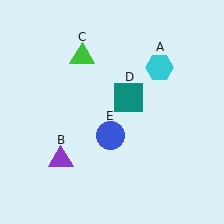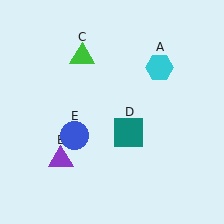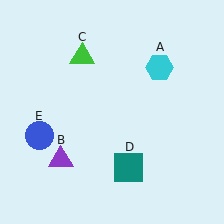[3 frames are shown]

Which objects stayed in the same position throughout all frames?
Cyan hexagon (object A) and purple triangle (object B) and green triangle (object C) remained stationary.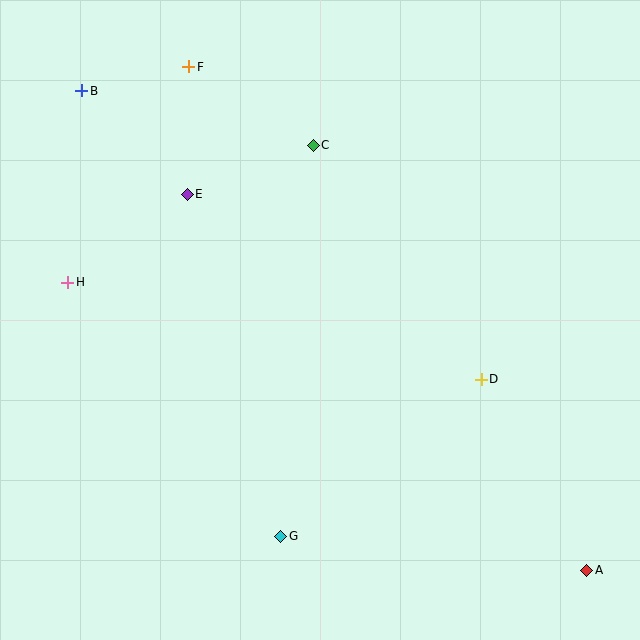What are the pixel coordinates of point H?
Point H is at (68, 282).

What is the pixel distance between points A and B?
The distance between A and B is 696 pixels.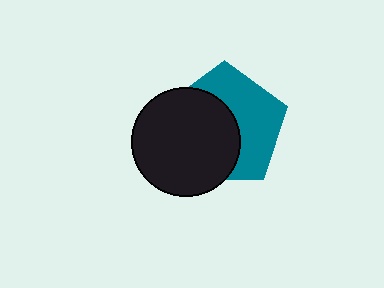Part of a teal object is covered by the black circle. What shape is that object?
It is a pentagon.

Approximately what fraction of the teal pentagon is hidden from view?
Roughly 52% of the teal pentagon is hidden behind the black circle.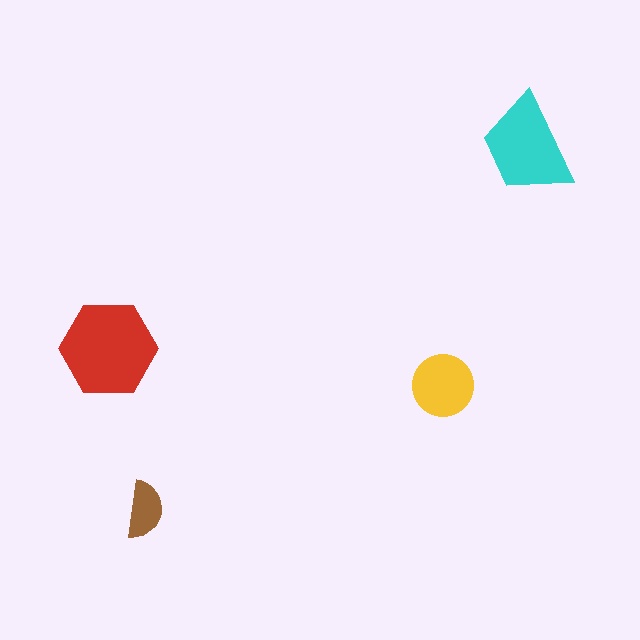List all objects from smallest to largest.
The brown semicircle, the yellow circle, the cyan trapezoid, the red hexagon.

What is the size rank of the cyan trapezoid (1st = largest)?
2nd.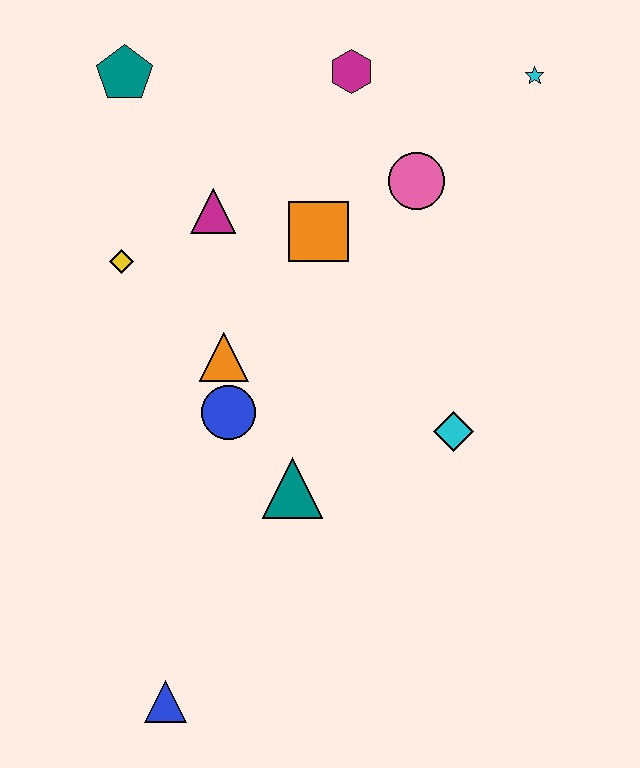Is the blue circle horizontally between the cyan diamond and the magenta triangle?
Yes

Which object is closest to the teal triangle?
The blue circle is closest to the teal triangle.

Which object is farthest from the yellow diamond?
The cyan star is farthest from the yellow diamond.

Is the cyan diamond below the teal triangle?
No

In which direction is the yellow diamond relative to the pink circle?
The yellow diamond is to the left of the pink circle.